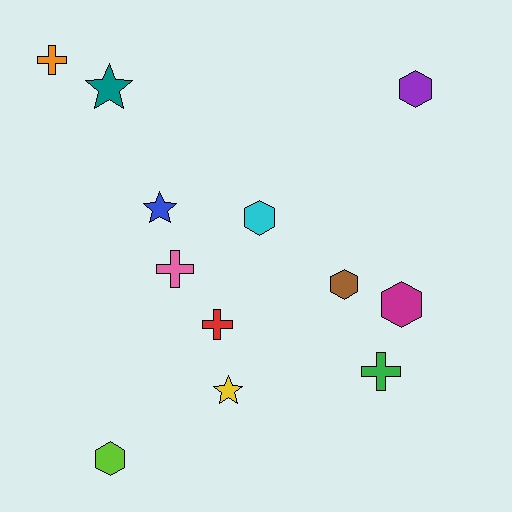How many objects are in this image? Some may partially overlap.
There are 12 objects.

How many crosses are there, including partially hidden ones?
There are 4 crosses.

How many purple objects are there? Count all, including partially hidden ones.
There is 1 purple object.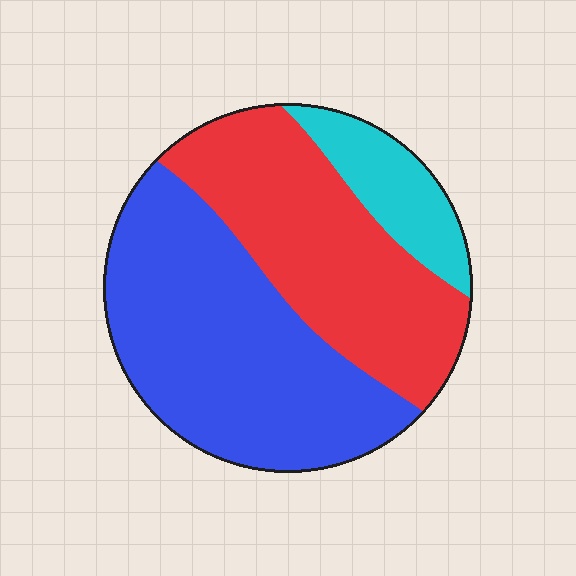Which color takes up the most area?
Blue, at roughly 50%.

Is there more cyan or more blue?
Blue.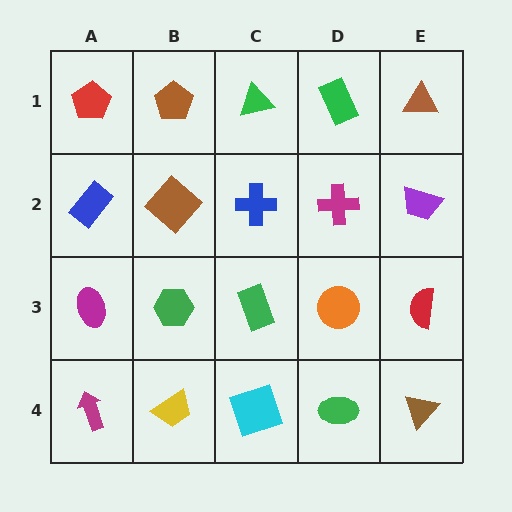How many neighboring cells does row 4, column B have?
3.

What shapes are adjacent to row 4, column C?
A green rectangle (row 3, column C), a yellow trapezoid (row 4, column B), a green ellipse (row 4, column D).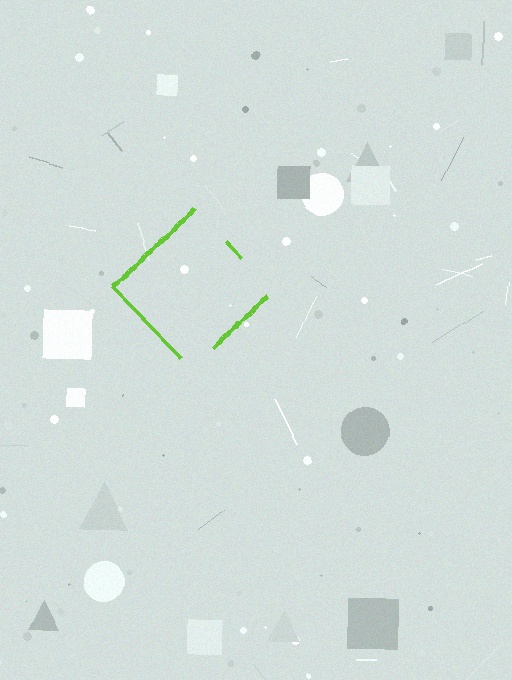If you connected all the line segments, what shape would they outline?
They would outline a diamond.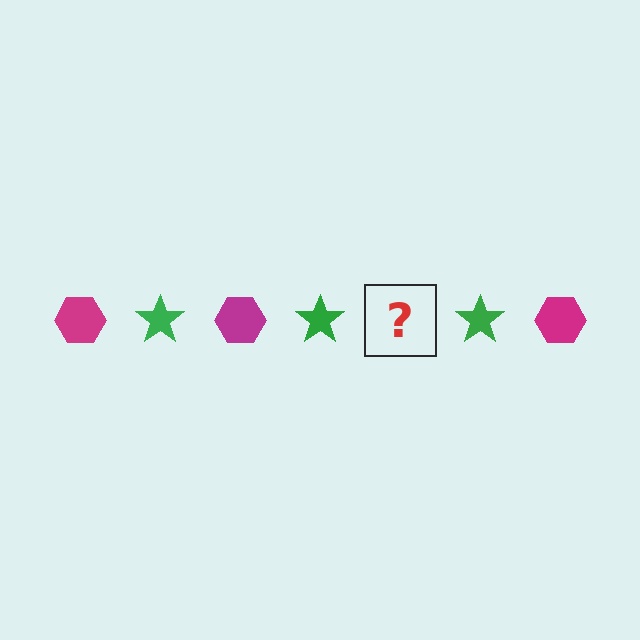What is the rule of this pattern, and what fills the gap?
The rule is that the pattern alternates between magenta hexagon and green star. The gap should be filled with a magenta hexagon.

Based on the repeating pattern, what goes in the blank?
The blank should be a magenta hexagon.